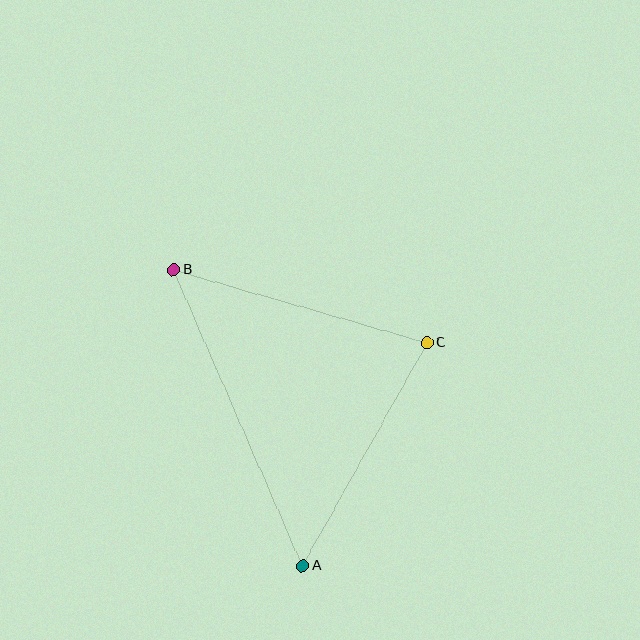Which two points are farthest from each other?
Points A and B are farthest from each other.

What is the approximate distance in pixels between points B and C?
The distance between B and C is approximately 263 pixels.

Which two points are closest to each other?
Points A and C are closest to each other.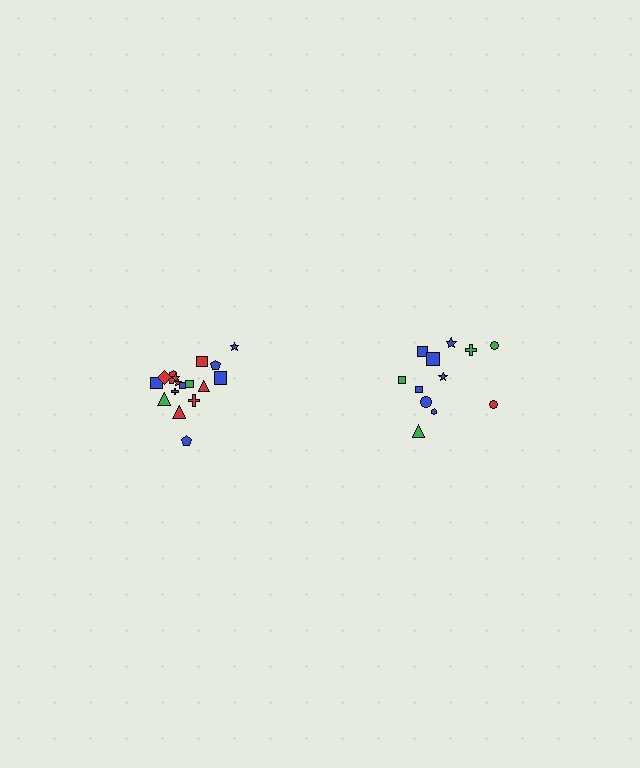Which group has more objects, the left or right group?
The left group.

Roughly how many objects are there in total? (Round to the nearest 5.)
Roughly 30 objects in total.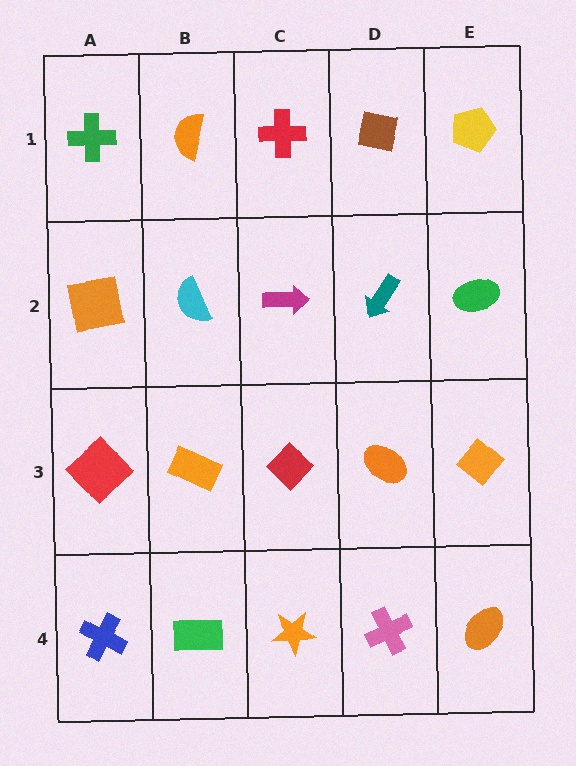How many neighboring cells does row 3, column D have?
4.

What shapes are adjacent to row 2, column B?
An orange semicircle (row 1, column B), an orange rectangle (row 3, column B), an orange square (row 2, column A), a magenta arrow (row 2, column C).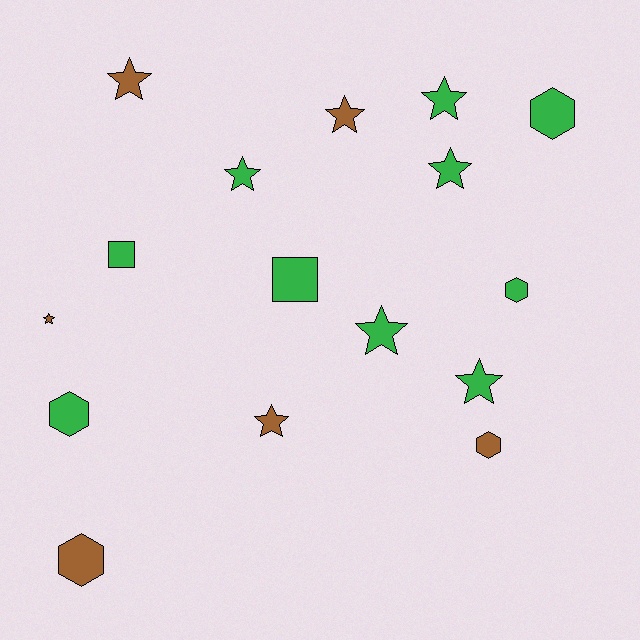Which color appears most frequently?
Green, with 10 objects.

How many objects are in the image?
There are 16 objects.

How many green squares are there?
There are 2 green squares.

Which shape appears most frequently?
Star, with 9 objects.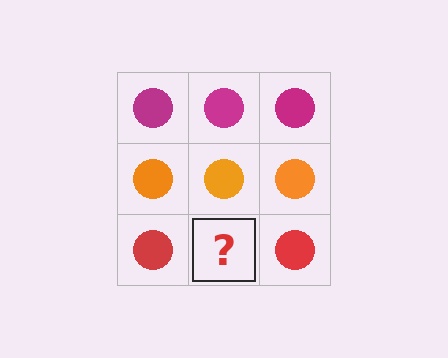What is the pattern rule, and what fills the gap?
The rule is that each row has a consistent color. The gap should be filled with a red circle.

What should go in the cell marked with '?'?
The missing cell should contain a red circle.